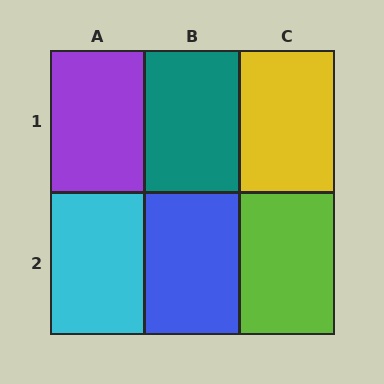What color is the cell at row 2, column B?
Blue.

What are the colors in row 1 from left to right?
Purple, teal, yellow.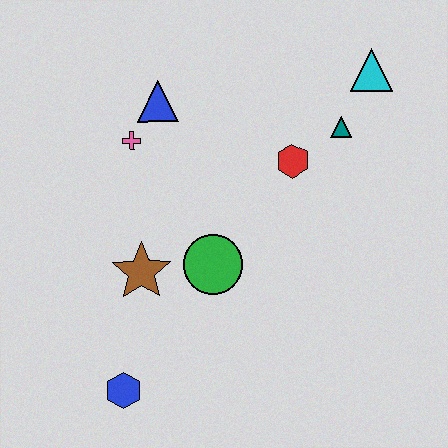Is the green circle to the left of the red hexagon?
Yes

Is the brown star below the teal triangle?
Yes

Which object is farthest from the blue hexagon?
The cyan triangle is farthest from the blue hexagon.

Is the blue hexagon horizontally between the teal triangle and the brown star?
No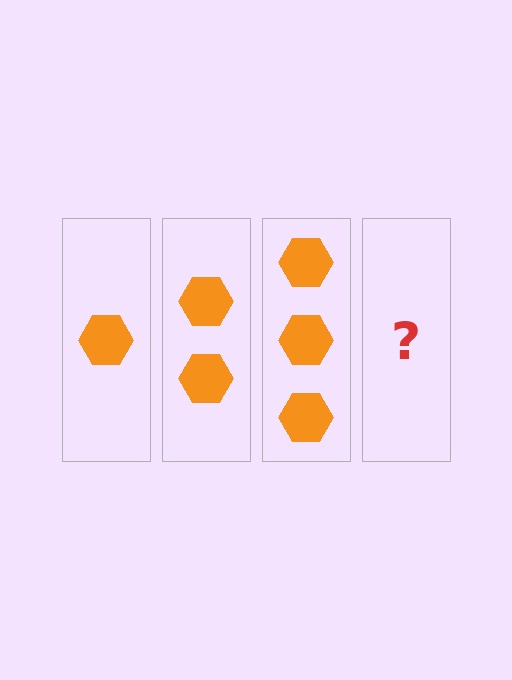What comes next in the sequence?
The next element should be 4 hexagons.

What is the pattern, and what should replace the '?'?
The pattern is that each step adds one more hexagon. The '?' should be 4 hexagons.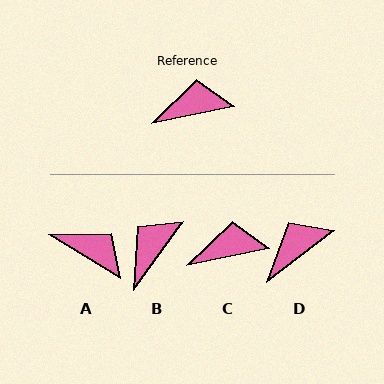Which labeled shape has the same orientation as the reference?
C.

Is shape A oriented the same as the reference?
No, it is off by about 43 degrees.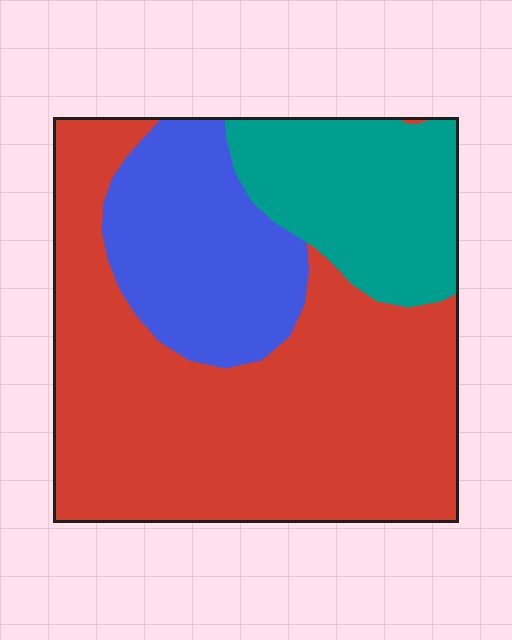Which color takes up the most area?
Red, at roughly 60%.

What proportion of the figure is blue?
Blue covers 22% of the figure.